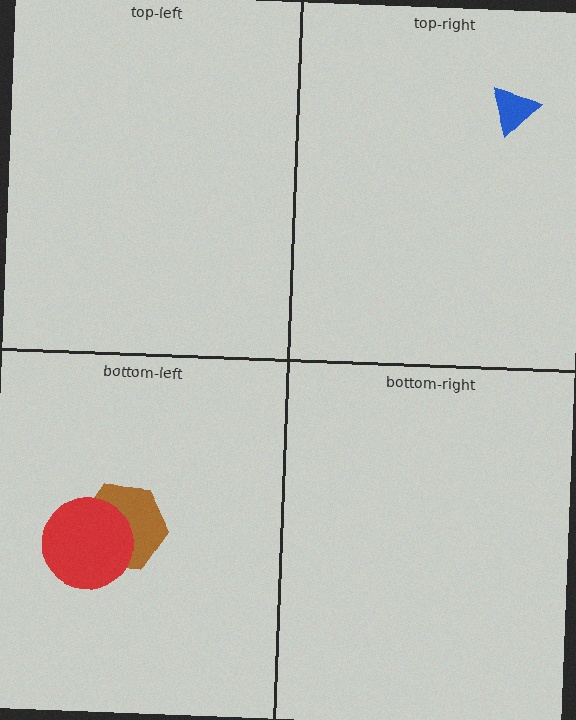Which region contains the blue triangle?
The top-right region.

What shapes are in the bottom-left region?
The brown hexagon, the red circle.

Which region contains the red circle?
The bottom-left region.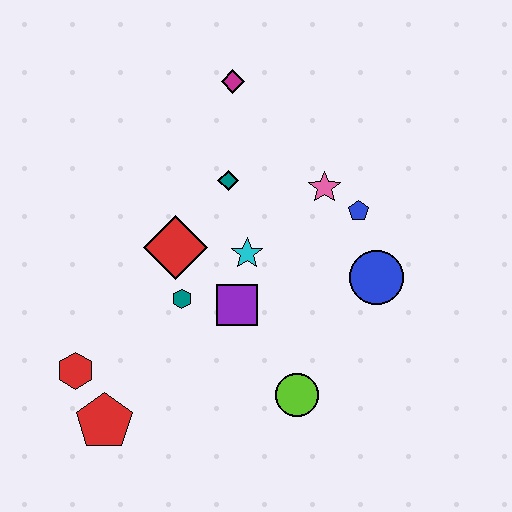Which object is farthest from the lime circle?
The magenta diamond is farthest from the lime circle.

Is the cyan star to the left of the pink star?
Yes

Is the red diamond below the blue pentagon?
Yes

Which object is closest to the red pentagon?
The red hexagon is closest to the red pentagon.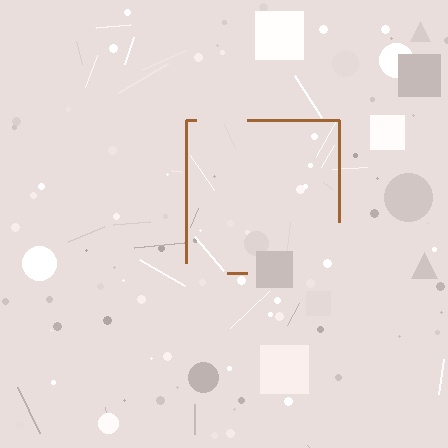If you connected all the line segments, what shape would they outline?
They would outline a square.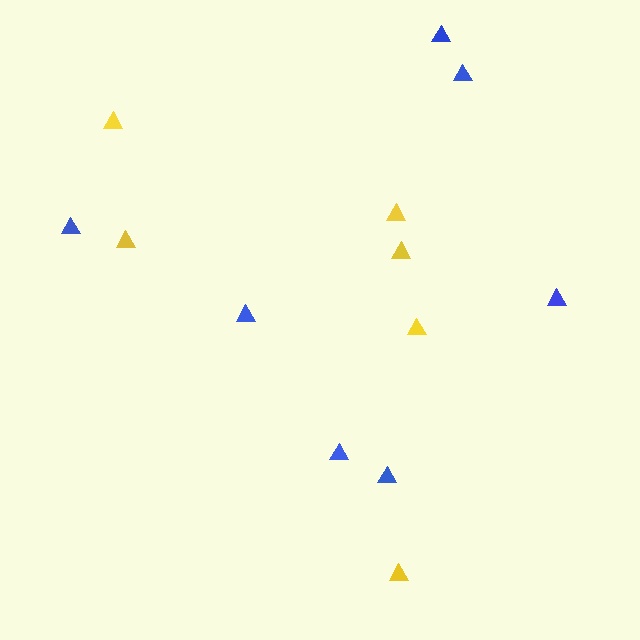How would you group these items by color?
There are 2 groups: one group of yellow triangles (6) and one group of blue triangles (7).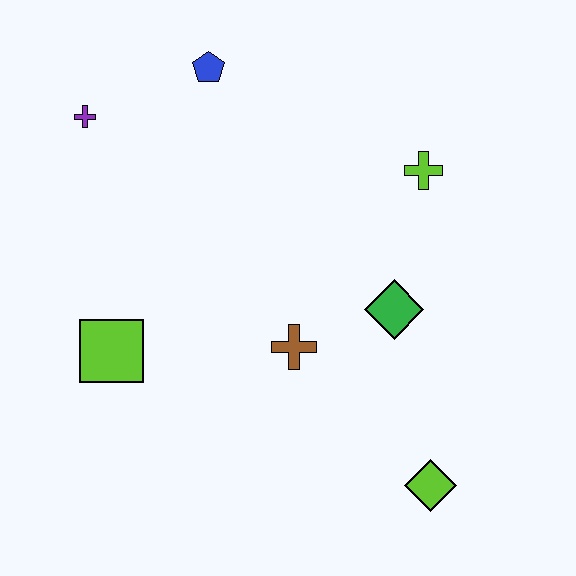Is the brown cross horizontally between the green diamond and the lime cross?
No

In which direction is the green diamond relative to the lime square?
The green diamond is to the right of the lime square.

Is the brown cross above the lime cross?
No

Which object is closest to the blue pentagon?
The purple cross is closest to the blue pentagon.